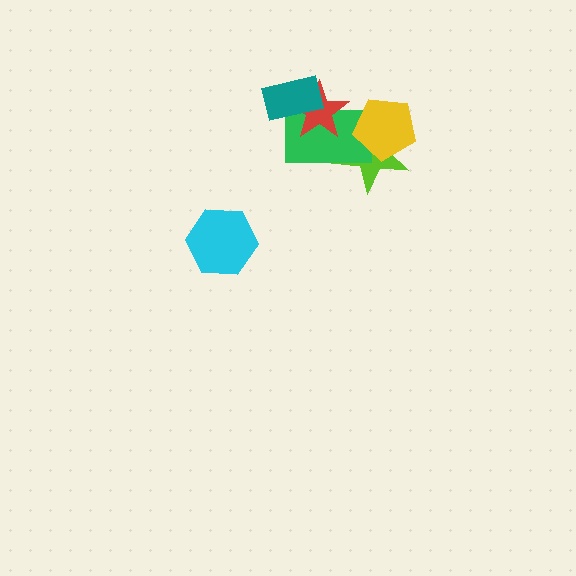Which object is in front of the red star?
The teal rectangle is in front of the red star.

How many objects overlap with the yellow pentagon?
2 objects overlap with the yellow pentagon.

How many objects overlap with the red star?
2 objects overlap with the red star.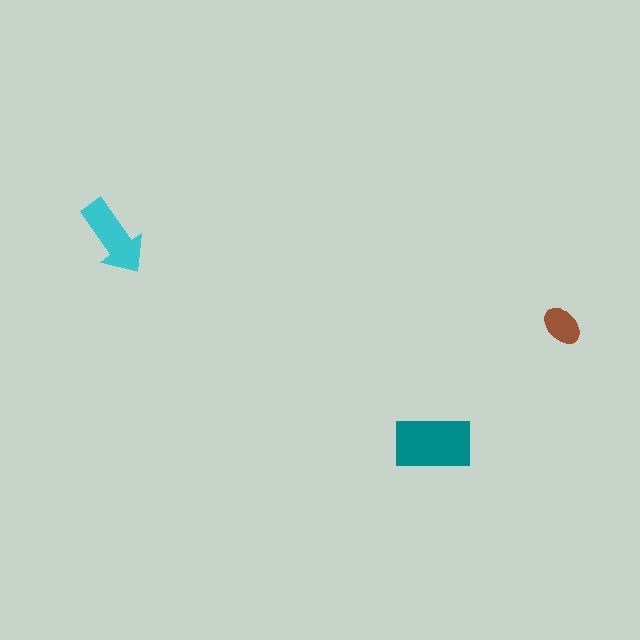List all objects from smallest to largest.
The brown ellipse, the cyan arrow, the teal rectangle.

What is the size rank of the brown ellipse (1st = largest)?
3rd.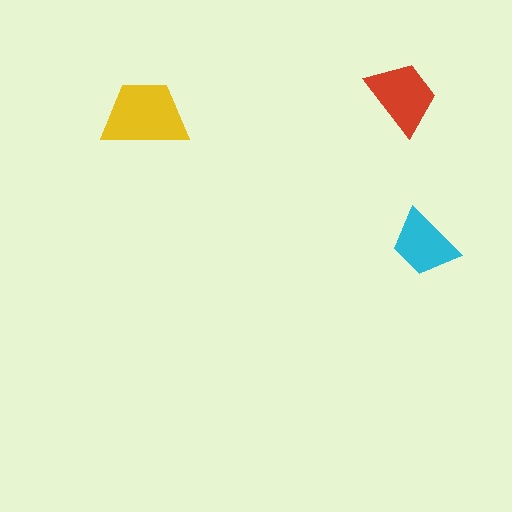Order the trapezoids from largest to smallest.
the yellow one, the red one, the cyan one.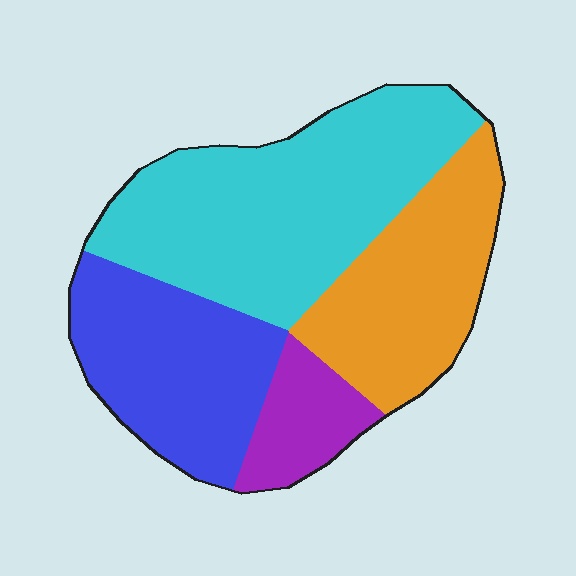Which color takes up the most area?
Cyan, at roughly 40%.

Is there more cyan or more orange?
Cyan.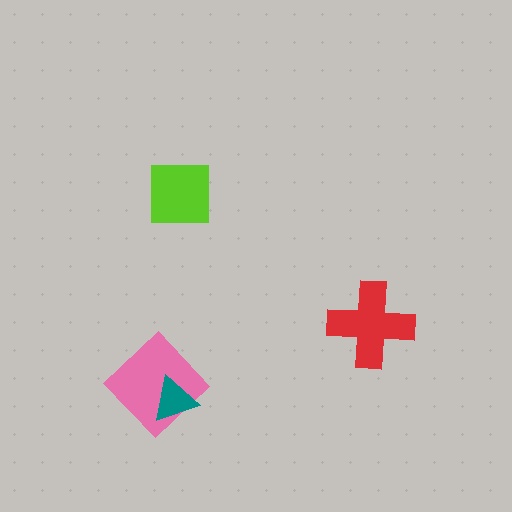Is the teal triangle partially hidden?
No, no other shape covers it.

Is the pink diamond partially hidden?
Yes, it is partially covered by another shape.